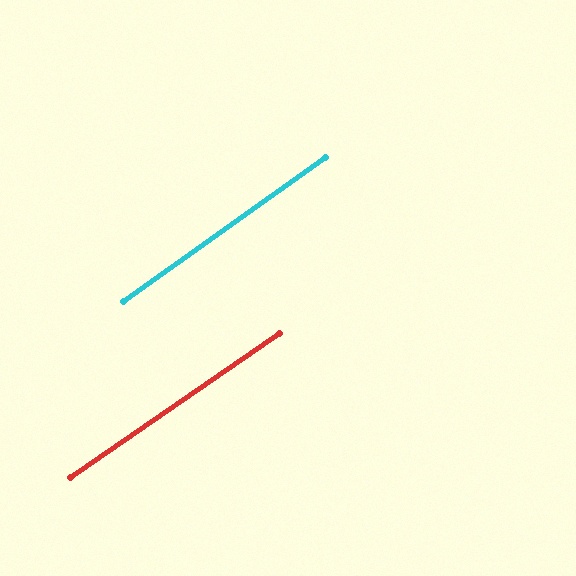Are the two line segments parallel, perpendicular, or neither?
Parallel — their directions differ by only 0.8°.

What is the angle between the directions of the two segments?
Approximately 1 degree.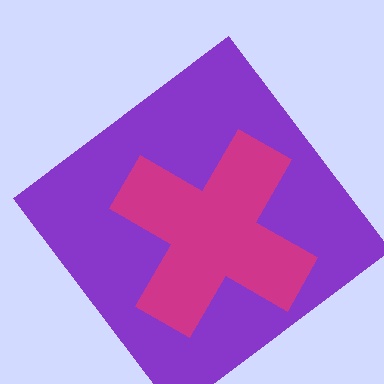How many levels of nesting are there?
2.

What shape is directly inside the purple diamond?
The magenta cross.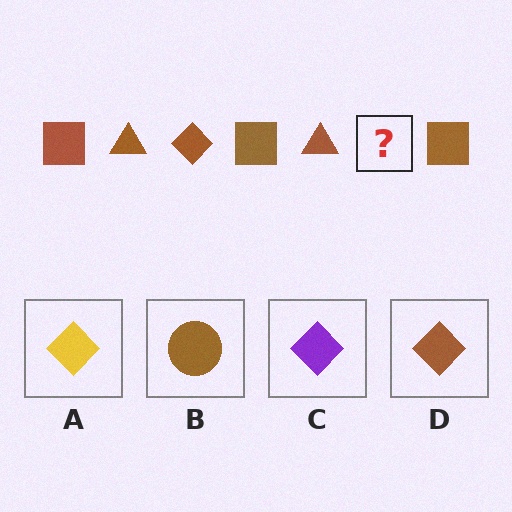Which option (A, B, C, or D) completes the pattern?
D.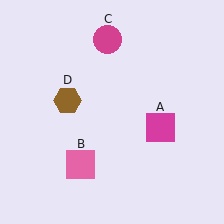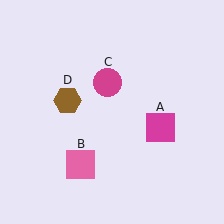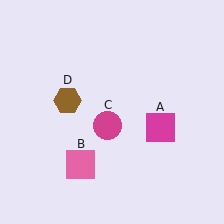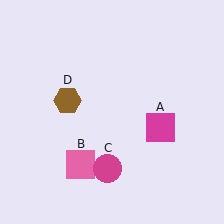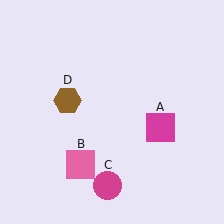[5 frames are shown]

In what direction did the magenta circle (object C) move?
The magenta circle (object C) moved down.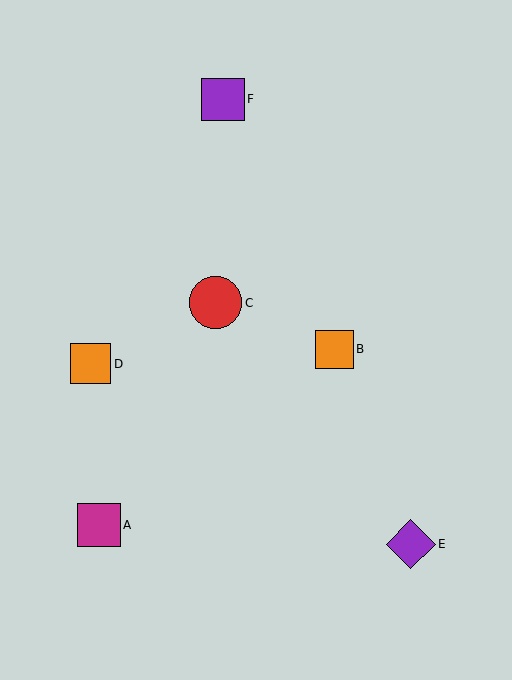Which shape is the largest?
The red circle (labeled C) is the largest.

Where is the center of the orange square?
The center of the orange square is at (91, 364).